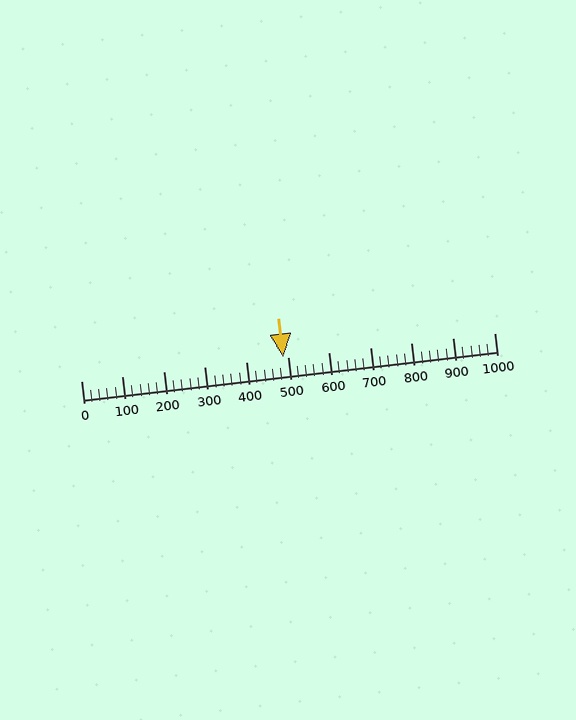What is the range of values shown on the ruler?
The ruler shows values from 0 to 1000.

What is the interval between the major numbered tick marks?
The major tick marks are spaced 100 units apart.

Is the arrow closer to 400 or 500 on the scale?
The arrow is closer to 500.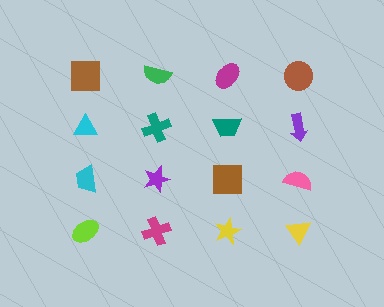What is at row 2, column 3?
A teal trapezoid.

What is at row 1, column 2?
A green semicircle.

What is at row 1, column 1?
A brown square.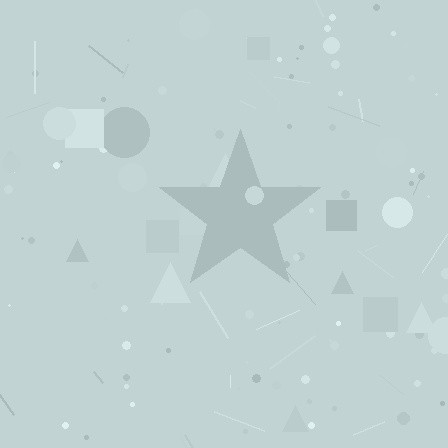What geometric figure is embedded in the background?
A star is embedded in the background.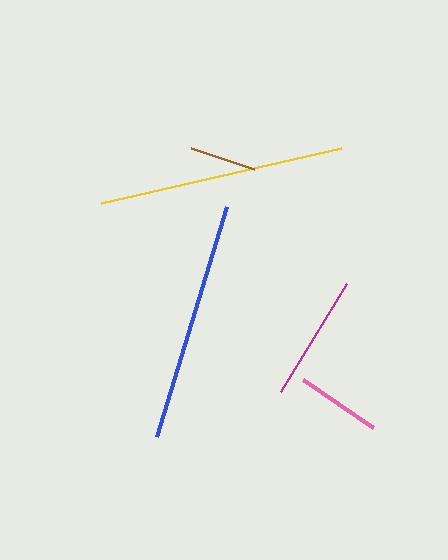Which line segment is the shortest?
The brown line is the shortest at approximately 67 pixels.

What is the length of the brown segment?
The brown segment is approximately 67 pixels long.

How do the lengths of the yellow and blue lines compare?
The yellow and blue lines are approximately the same length.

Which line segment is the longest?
The yellow line is the longest at approximately 246 pixels.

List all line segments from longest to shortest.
From longest to shortest: yellow, blue, magenta, pink, brown.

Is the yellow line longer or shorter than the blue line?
The yellow line is longer than the blue line.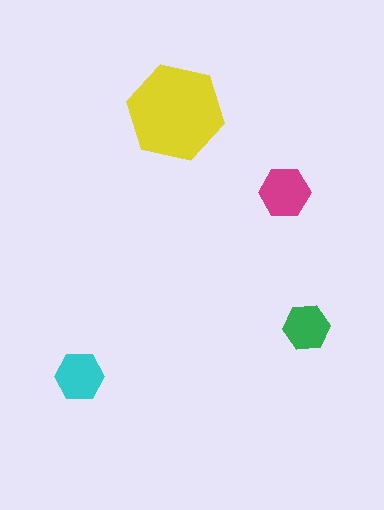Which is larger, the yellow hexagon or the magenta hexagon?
The yellow one.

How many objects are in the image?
There are 4 objects in the image.